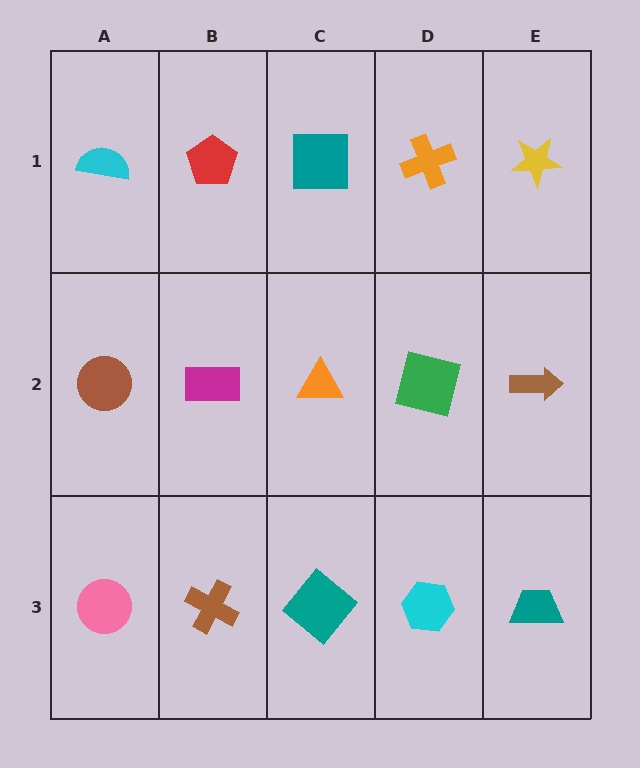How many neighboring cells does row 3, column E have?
2.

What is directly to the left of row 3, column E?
A cyan hexagon.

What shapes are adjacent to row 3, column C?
An orange triangle (row 2, column C), a brown cross (row 3, column B), a cyan hexagon (row 3, column D).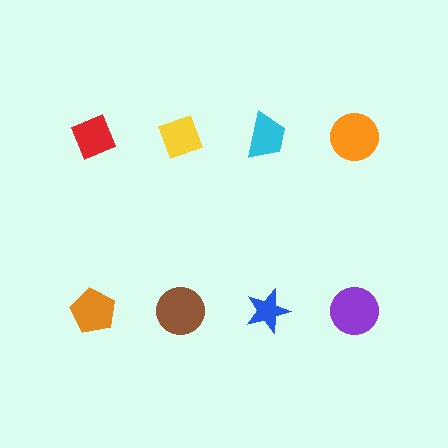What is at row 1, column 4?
An orange circle.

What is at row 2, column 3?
A blue star.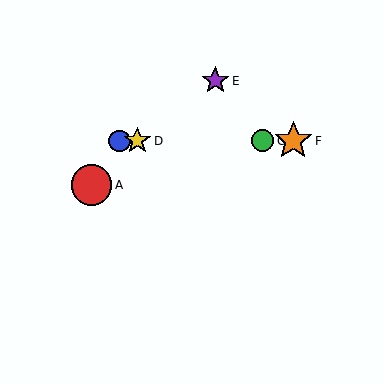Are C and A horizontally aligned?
No, C is at y≈141 and A is at y≈185.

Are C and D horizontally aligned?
Yes, both are at y≈141.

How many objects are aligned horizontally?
4 objects (B, C, D, F) are aligned horizontally.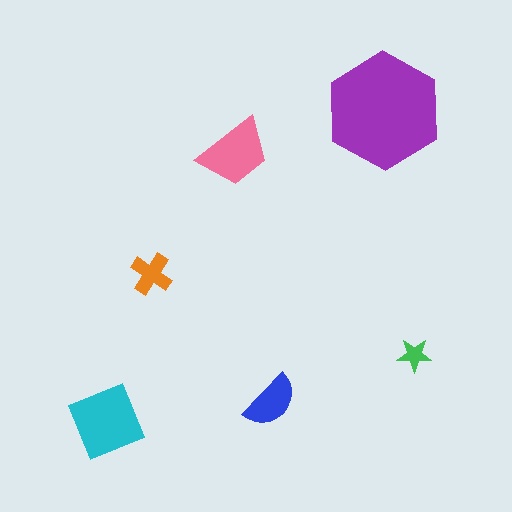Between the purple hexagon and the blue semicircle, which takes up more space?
The purple hexagon.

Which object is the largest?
The purple hexagon.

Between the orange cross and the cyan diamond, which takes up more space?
The cyan diamond.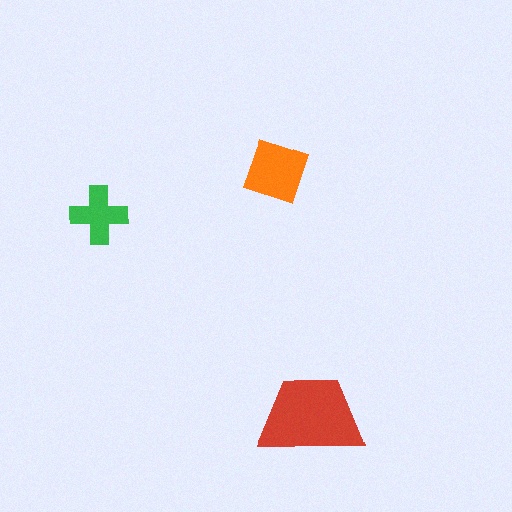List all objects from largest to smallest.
The red trapezoid, the orange diamond, the green cross.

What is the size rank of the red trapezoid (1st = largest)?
1st.